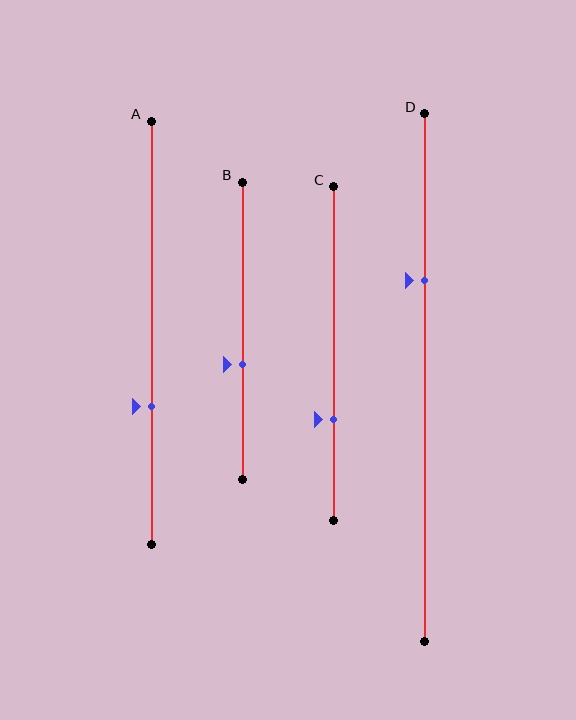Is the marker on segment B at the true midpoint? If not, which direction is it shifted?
No, the marker on segment B is shifted downward by about 11% of the segment length.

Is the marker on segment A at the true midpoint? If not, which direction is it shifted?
No, the marker on segment A is shifted downward by about 17% of the segment length.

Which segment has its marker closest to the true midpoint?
Segment B has its marker closest to the true midpoint.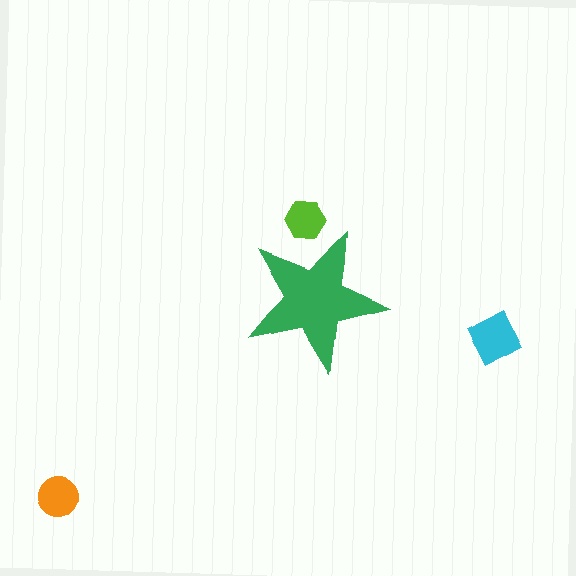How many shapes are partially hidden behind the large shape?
1 shape is partially hidden.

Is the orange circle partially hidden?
No, the orange circle is fully visible.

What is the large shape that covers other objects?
A green star.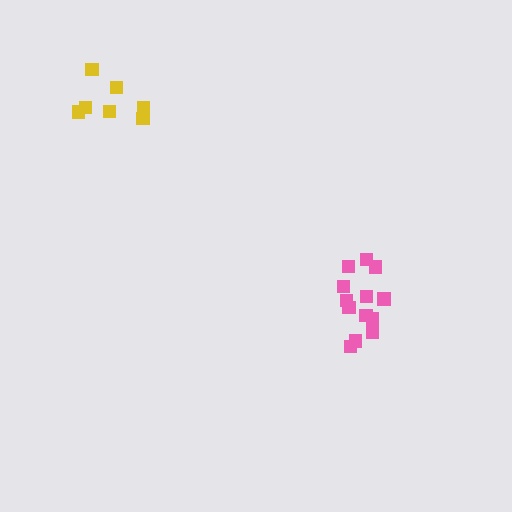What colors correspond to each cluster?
The clusters are colored: pink, yellow.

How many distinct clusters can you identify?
There are 2 distinct clusters.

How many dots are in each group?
Group 1: 13 dots, Group 2: 7 dots (20 total).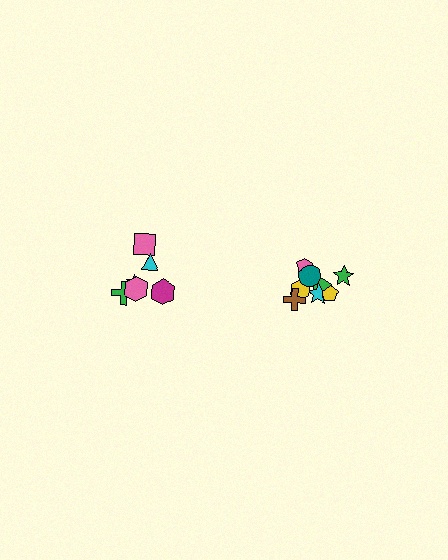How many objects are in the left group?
There are 6 objects.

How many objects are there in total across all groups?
There are 14 objects.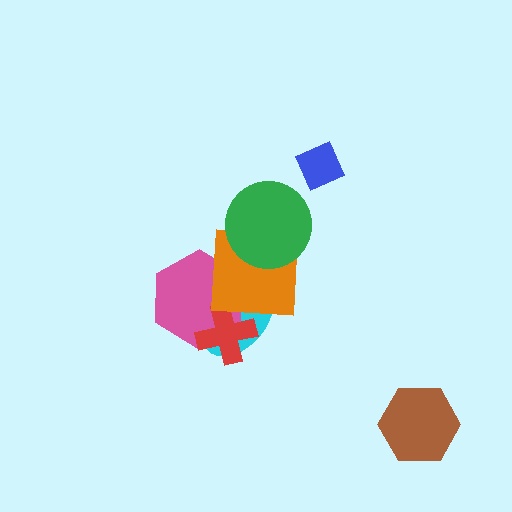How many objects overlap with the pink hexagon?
3 objects overlap with the pink hexagon.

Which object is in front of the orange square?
The green circle is in front of the orange square.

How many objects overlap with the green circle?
1 object overlaps with the green circle.